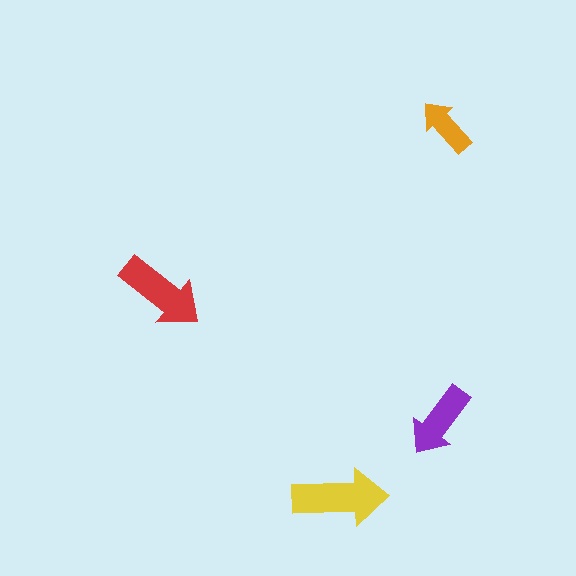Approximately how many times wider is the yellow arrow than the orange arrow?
About 1.5 times wider.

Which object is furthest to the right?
The orange arrow is rightmost.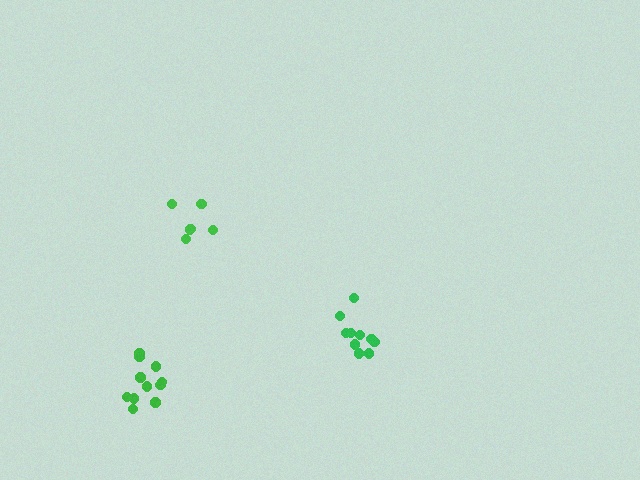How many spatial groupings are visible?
There are 3 spatial groupings.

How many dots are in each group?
Group 1: 6 dots, Group 2: 10 dots, Group 3: 11 dots (27 total).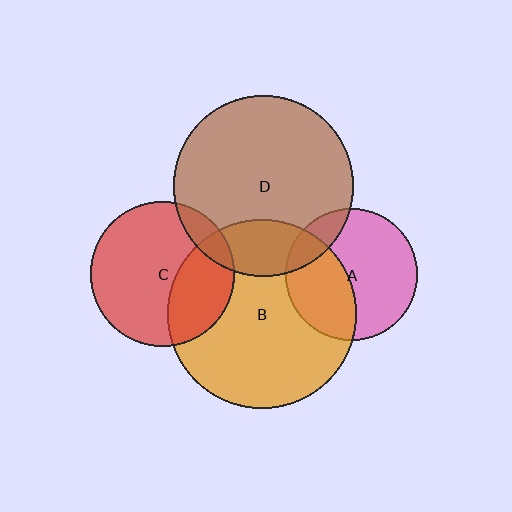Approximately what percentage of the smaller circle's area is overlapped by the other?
Approximately 40%.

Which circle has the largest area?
Circle B (orange).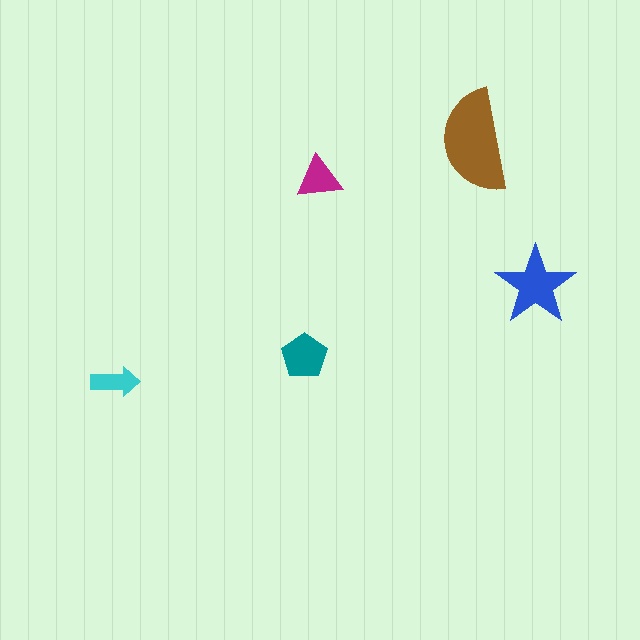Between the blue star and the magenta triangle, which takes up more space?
The blue star.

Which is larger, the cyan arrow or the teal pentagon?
The teal pentagon.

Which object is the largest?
The brown semicircle.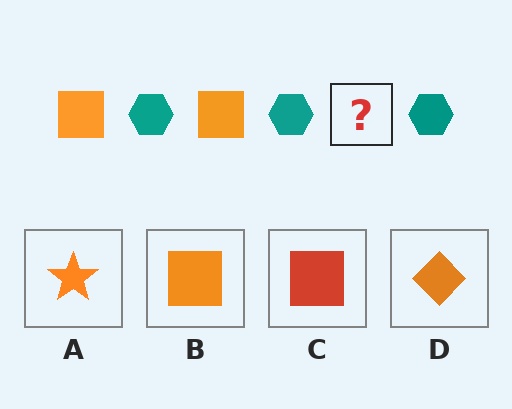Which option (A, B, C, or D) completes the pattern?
B.